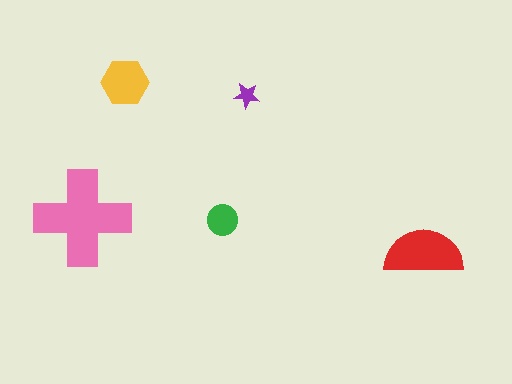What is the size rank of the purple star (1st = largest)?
5th.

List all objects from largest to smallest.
The pink cross, the red semicircle, the yellow hexagon, the green circle, the purple star.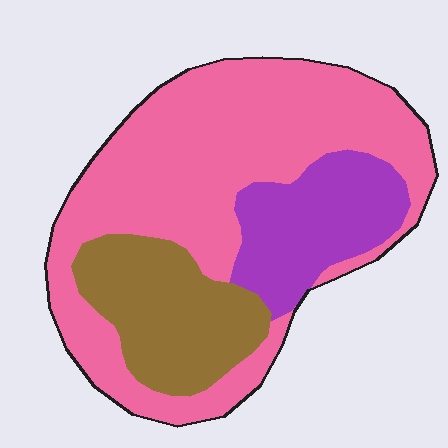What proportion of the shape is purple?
Purple covers about 20% of the shape.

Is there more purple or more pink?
Pink.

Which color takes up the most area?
Pink, at roughly 60%.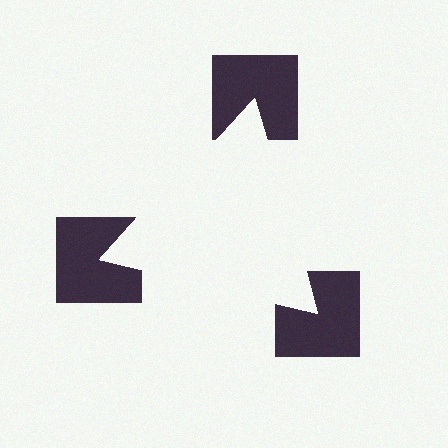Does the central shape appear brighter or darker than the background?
It typically appears slightly brighter than the background, even though no actual brightness change is drawn.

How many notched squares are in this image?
There are 3 — one at each vertex of the illusory triangle.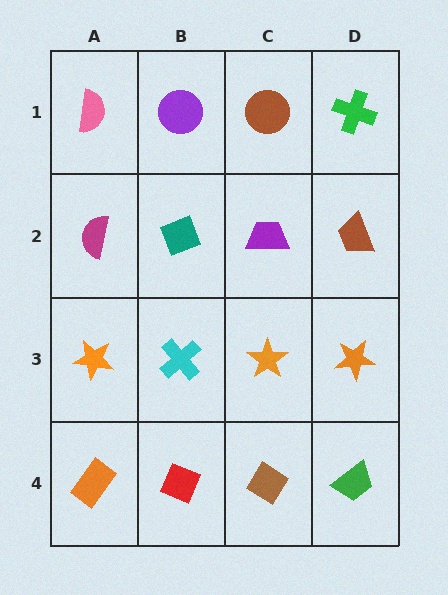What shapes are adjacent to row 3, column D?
A brown trapezoid (row 2, column D), a green trapezoid (row 4, column D), an orange star (row 3, column C).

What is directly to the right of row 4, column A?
A red diamond.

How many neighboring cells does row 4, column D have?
2.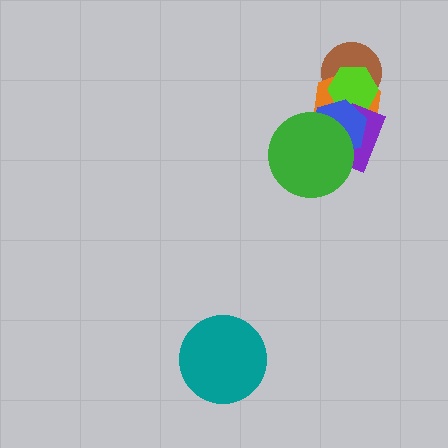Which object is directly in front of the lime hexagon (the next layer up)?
The purple rectangle is directly in front of the lime hexagon.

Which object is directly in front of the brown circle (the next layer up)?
The orange hexagon is directly in front of the brown circle.